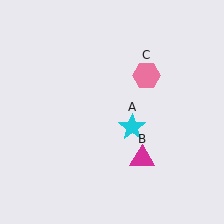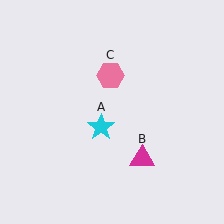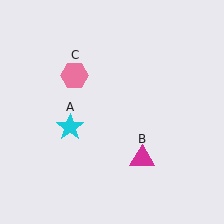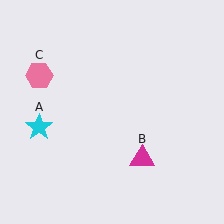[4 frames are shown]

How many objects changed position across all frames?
2 objects changed position: cyan star (object A), pink hexagon (object C).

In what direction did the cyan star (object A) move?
The cyan star (object A) moved left.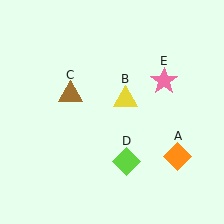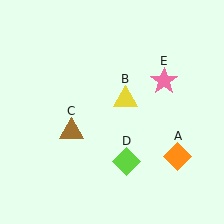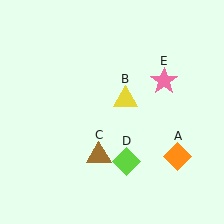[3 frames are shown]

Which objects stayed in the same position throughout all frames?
Orange diamond (object A) and yellow triangle (object B) and lime diamond (object D) and pink star (object E) remained stationary.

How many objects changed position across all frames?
1 object changed position: brown triangle (object C).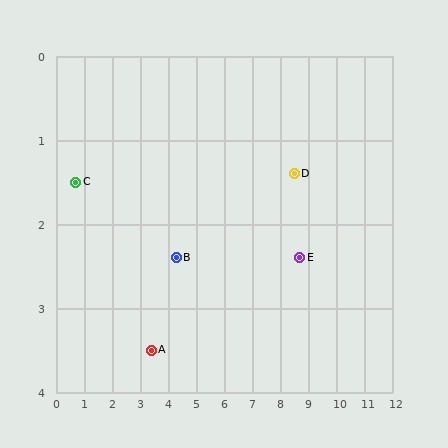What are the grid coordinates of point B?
Point B is at approximately (4.3, 2.4).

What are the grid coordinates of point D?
Point D is at approximately (8.5, 1.4).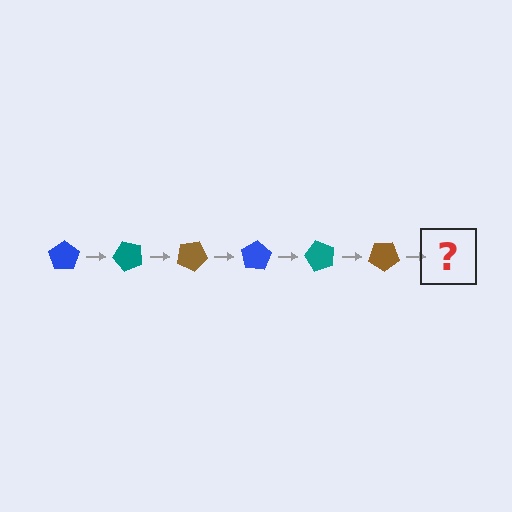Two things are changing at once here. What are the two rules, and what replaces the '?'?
The two rules are that it rotates 50 degrees each step and the color cycles through blue, teal, and brown. The '?' should be a blue pentagon, rotated 300 degrees from the start.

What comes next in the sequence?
The next element should be a blue pentagon, rotated 300 degrees from the start.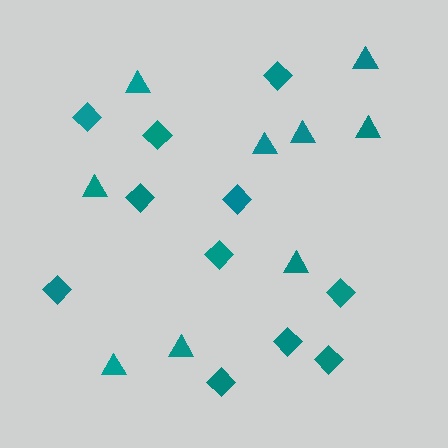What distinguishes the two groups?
There are 2 groups: one group of triangles (9) and one group of diamonds (11).